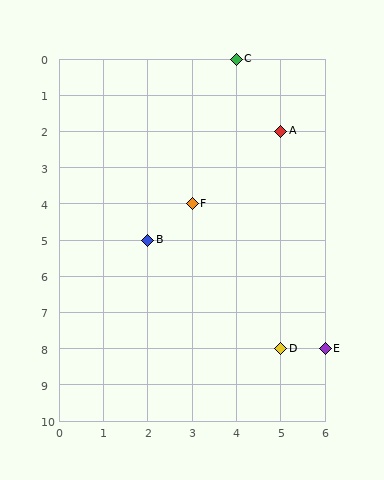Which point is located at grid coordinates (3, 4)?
Point F is at (3, 4).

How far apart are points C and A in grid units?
Points C and A are 1 column and 2 rows apart (about 2.2 grid units diagonally).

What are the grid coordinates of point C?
Point C is at grid coordinates (4, 0).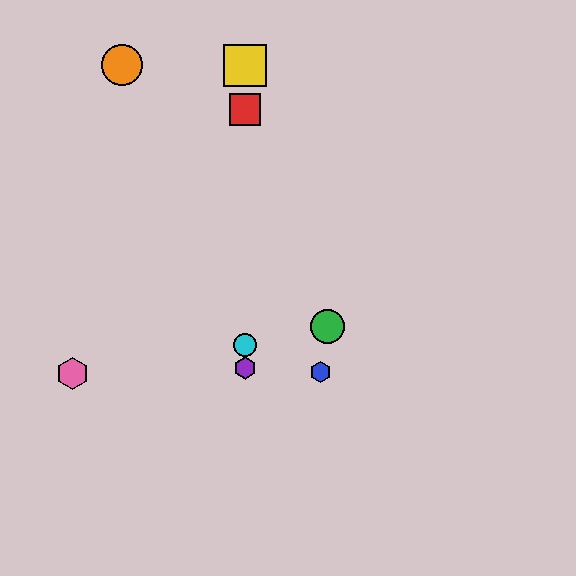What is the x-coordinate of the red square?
The red square is at x≈245.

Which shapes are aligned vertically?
The red square, the yellow square, the purple hexagon, the cyan circle are aligned vertically.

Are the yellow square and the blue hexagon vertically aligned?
No, the yellow square is at x≈245 and the blue hexagon is at x≈321.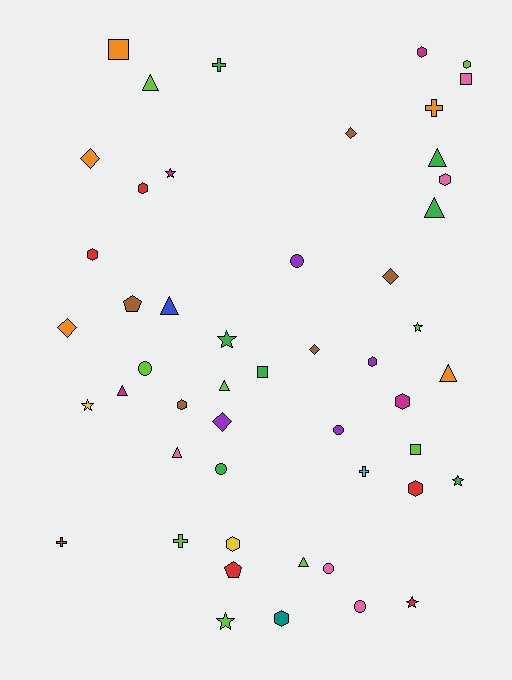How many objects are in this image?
There are 50 objects.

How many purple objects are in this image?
There are 4 purple objects.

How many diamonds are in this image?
There are 6 diamonds.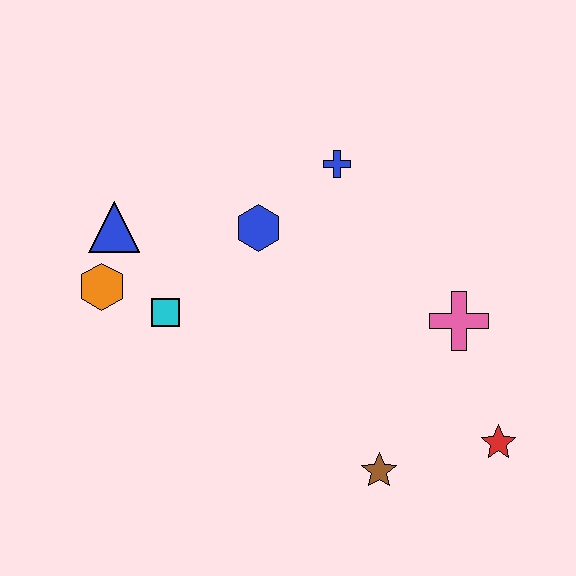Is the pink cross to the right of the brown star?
Yes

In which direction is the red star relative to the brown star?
The red star is to the right of the brown star.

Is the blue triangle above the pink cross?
Yes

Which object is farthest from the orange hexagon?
The red star is farthest from the orange hexagon.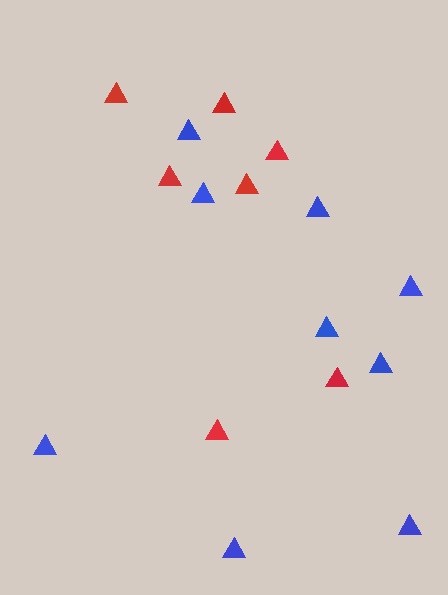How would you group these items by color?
There are 2 groups: one group of red triangles (7) and one group of blue triangles (9).